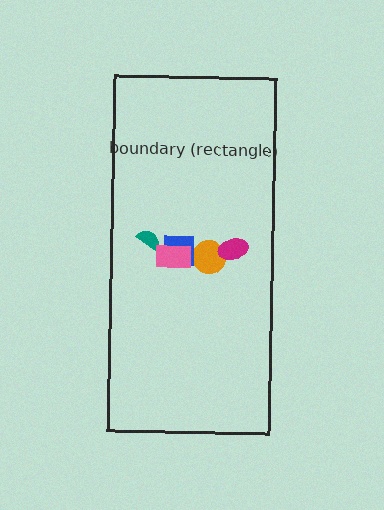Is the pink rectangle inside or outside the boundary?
Inside.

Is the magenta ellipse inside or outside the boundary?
Inside.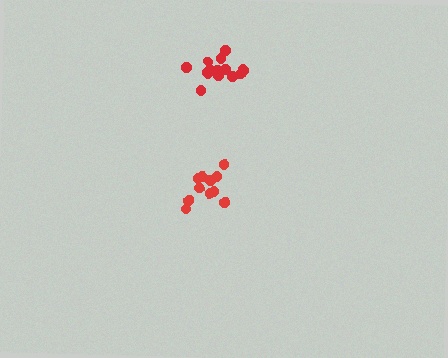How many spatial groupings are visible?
There are 2 spatial groupings.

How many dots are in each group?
Group 1: 13 dots, Group 2: 11 dots (24 total).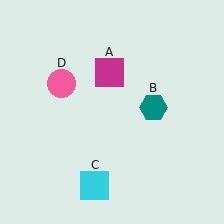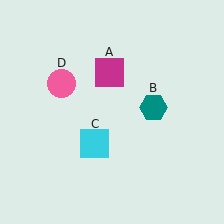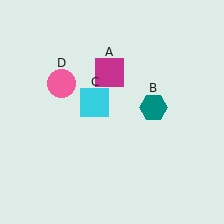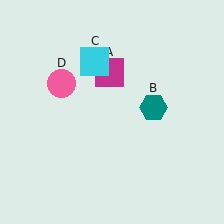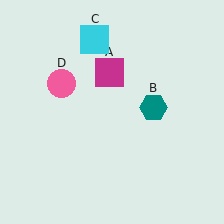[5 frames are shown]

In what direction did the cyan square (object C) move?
The cyan square (object C) moved up.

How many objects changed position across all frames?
1 object changed position: cyan square (object C).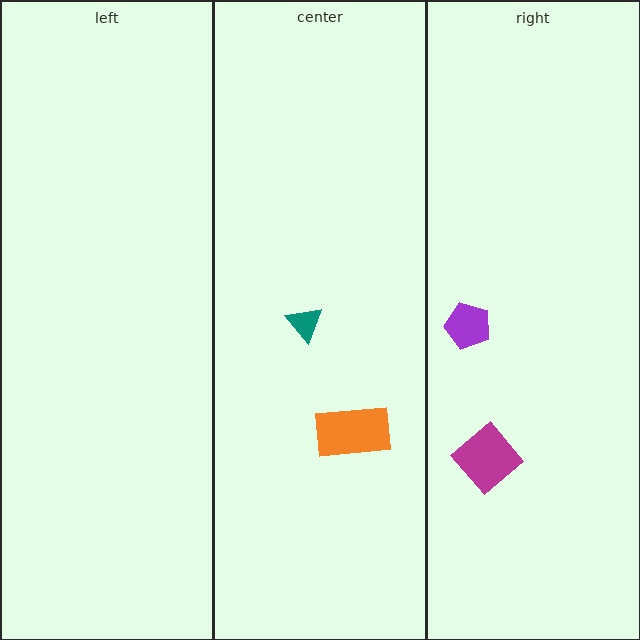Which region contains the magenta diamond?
The right region.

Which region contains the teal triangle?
The center region.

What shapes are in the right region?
The magenta diamond, the purple pentagon.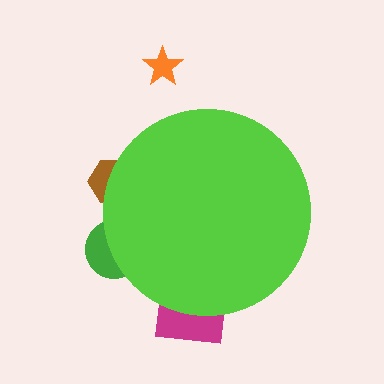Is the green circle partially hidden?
Yes, the green circle is partially hidden behind the lime circle.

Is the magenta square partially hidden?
Yes, the magenta square is partially hidden behind the lime circle.